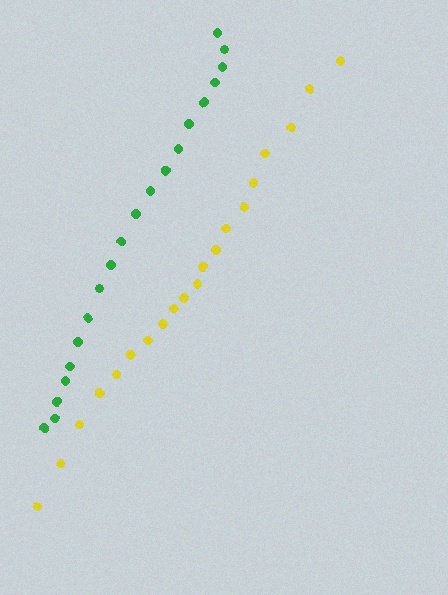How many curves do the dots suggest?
There are 2 distinct paths.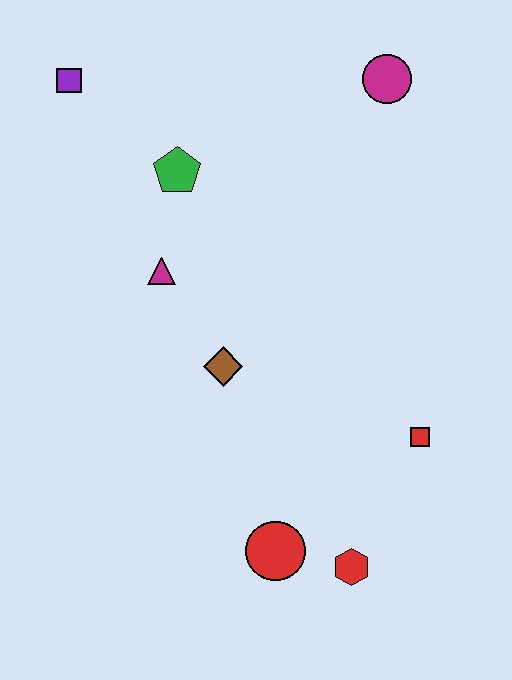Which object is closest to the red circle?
The red hexagon is closest to the red circle.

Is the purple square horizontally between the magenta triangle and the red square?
No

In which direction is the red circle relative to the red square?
The red circle is to the left of the red square.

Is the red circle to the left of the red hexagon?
Yes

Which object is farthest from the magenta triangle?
The red hexagon is farthest from the magenta triangle.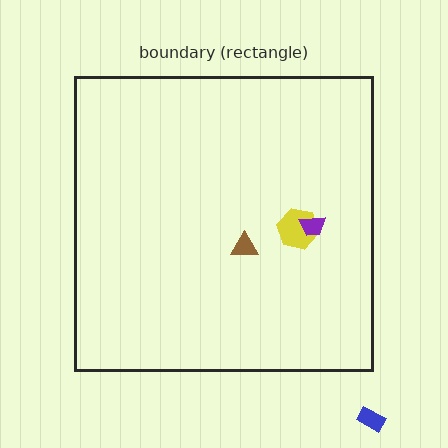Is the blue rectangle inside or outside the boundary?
Outside.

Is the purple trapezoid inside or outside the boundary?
Inside.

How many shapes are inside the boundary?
3 inside, 1 outside.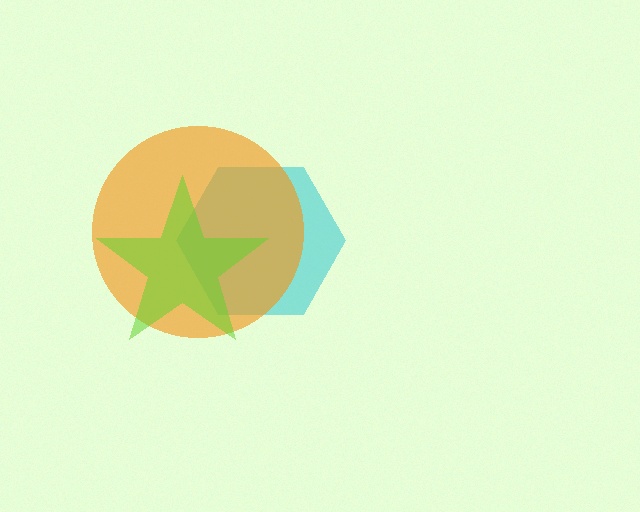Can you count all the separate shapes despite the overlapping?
Yes, there are 3 separate shapes.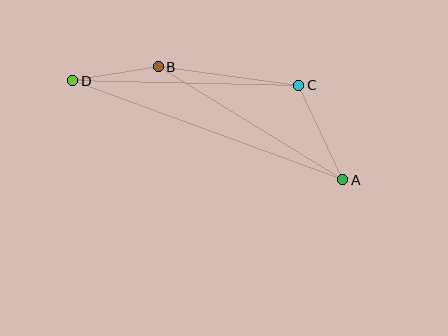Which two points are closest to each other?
Points B and D are closest to each other.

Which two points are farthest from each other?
Points A and D are farthest from each other.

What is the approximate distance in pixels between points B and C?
The distance between B and C is approximately 141 pixels.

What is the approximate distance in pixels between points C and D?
The distance between C and D is approximately 226 pixels.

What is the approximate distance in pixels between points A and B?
The distance between A and B is approximately 216 pixels.